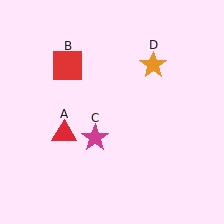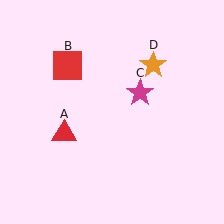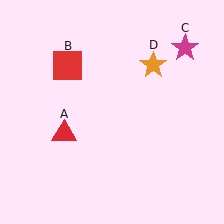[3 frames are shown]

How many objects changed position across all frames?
1 object changed position: magenta star (object C).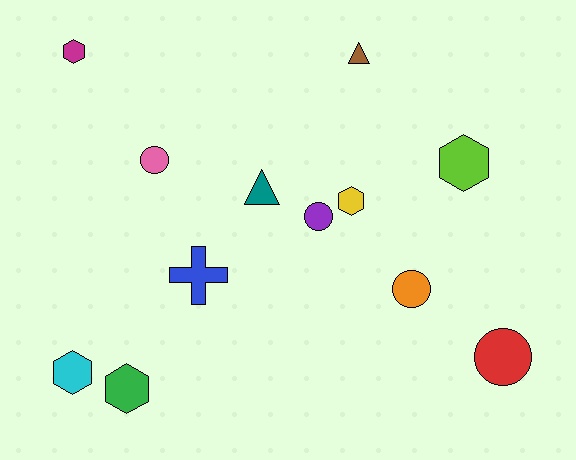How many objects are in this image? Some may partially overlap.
There are 12 objects.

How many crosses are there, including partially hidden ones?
There is 1 cross.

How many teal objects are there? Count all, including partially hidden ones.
There is 1 teal object.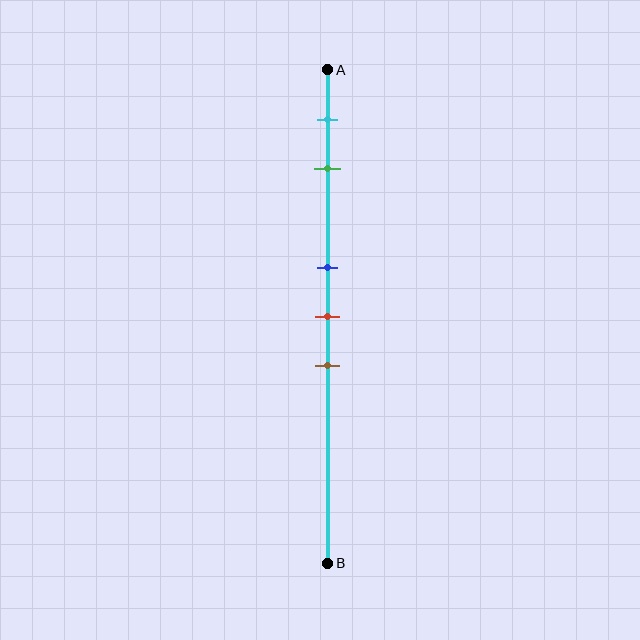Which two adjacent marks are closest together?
The blue and red marks are the closest adjacent pair.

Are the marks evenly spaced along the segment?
No, the marks are not evenly spaced.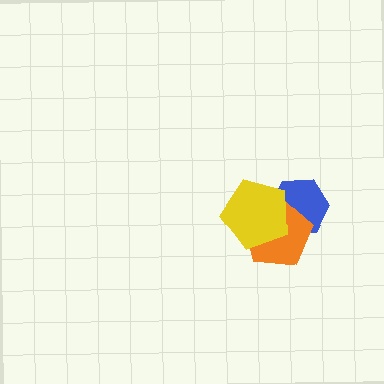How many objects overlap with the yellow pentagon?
2 objects overlap with the yellow pentagon.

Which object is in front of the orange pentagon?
The yellow pentagon is in front of the orange pentagon.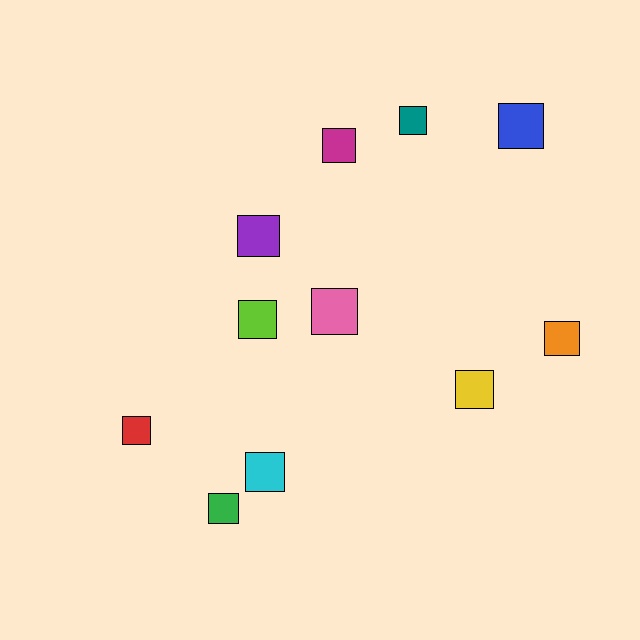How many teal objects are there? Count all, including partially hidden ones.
There is 1 teal object.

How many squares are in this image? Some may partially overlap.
There are 11 squares.